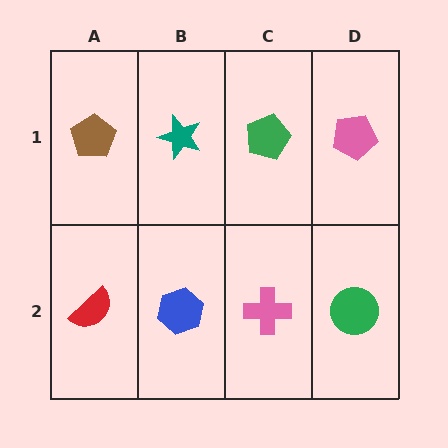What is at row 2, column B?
A blue hexagon.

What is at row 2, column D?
A green circle.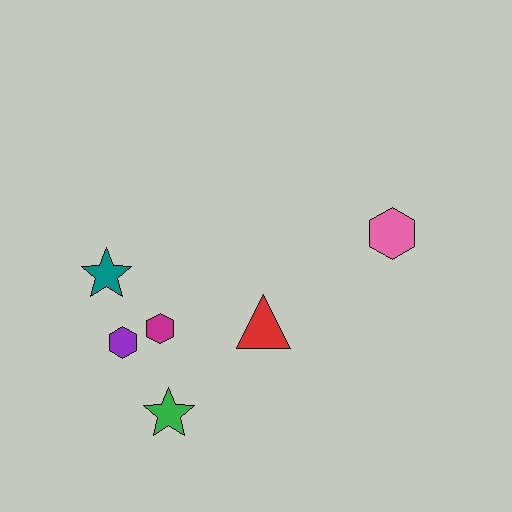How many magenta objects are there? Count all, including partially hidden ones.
There is 1 magenta object.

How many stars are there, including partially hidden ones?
There are 2 stars.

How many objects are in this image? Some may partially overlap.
There are 6 objects.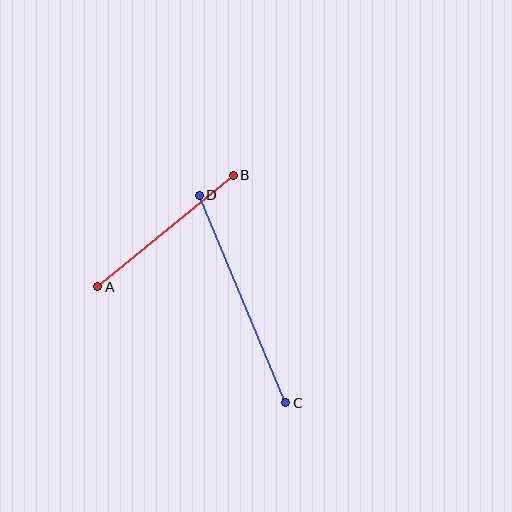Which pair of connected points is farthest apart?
Points C and D are farthest apart.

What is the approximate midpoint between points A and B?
The midpoint is at approximately (166, 231) pixels.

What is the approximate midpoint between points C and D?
The midpoint is at approximately (243, 299) pixels.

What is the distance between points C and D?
The distance is approximately 225 pixels.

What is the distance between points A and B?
The distance is approximately 176 pixels.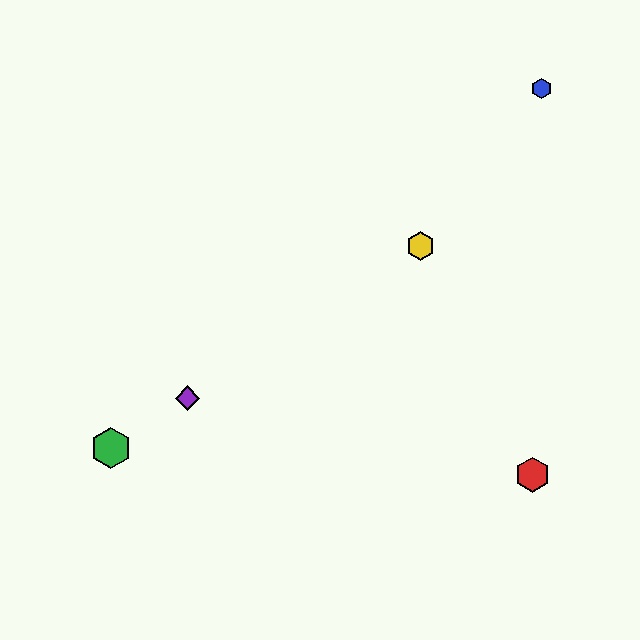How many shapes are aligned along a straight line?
3 shapes (the green hexagon, the yellow hexagon, the purple diamond) are aligned along a straight line.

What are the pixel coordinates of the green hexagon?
The green hexagon is at (111, 448).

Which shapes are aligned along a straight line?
The green hexagon, the yellow hexagon, the purple diamond are aligned along a straight line.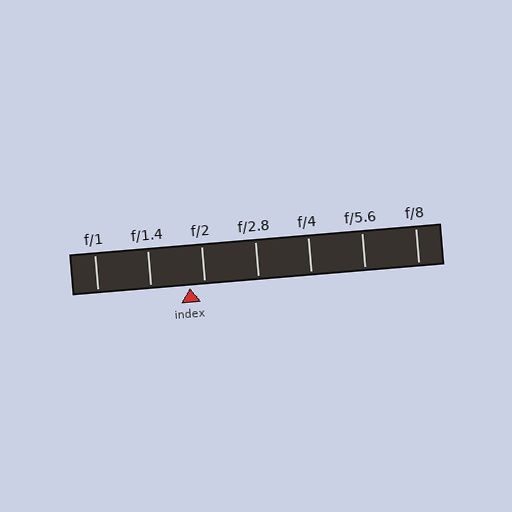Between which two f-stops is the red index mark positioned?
The index mark is between f/1.4 and f/2.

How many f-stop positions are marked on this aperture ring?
There are 7 f-stop positions marked.